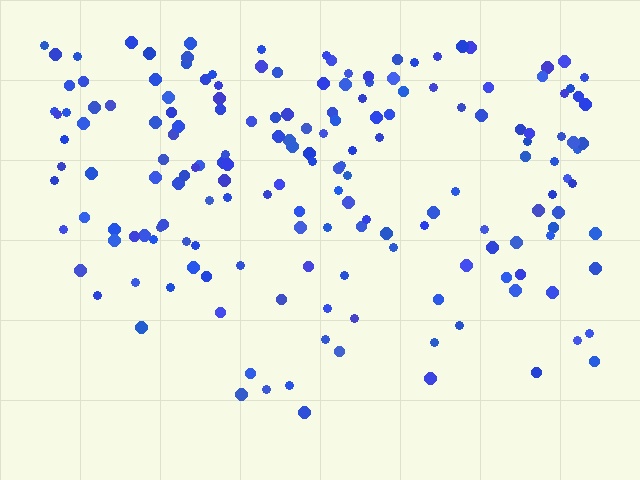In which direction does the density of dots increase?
From bottom to top, with the top side densest.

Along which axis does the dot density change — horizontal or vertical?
Vertical.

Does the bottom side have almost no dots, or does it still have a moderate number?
Still a moderate number, just noticeably fewer than the top.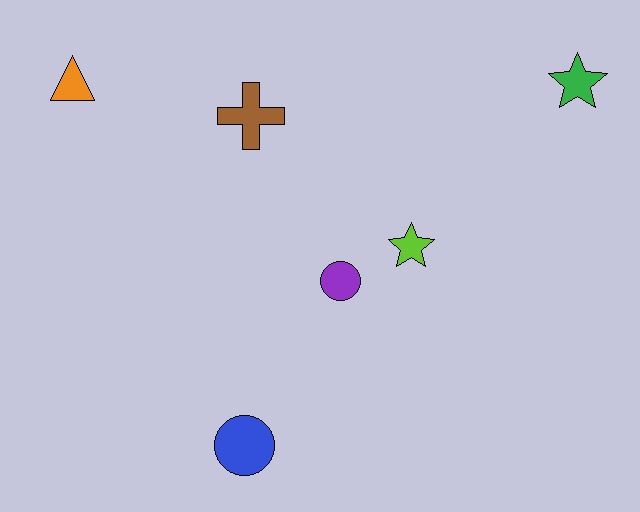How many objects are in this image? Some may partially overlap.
There are 6 objects.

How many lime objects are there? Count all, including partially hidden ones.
There is 1 lime object.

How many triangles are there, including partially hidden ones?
There is 1 triangle.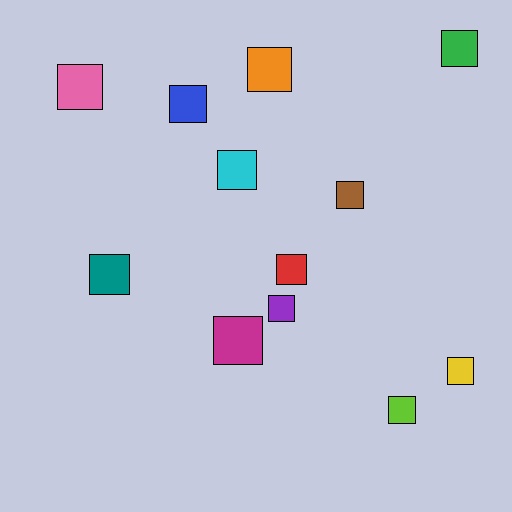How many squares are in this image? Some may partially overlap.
There are 12 squares.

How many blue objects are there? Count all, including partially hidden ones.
There is 1 blue object.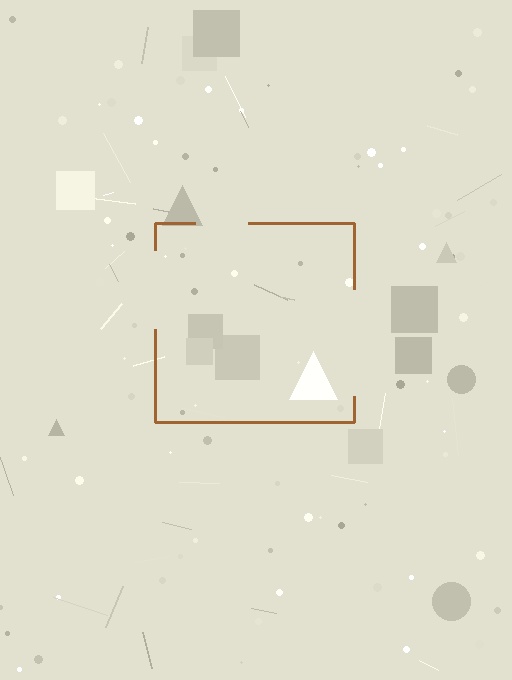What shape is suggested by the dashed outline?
The dashed outline suggests a square.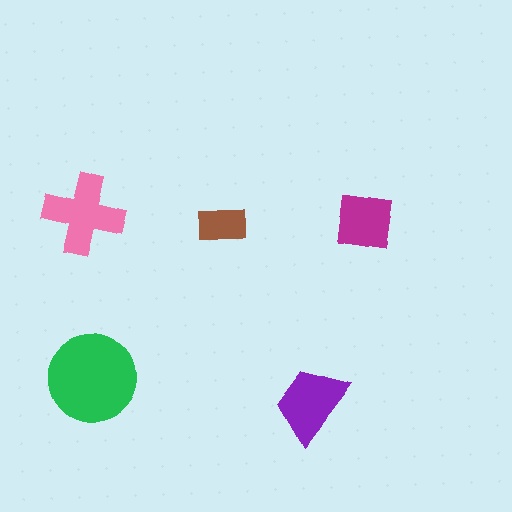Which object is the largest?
The green circle.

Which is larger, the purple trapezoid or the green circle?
The green circle.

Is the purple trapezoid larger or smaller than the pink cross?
Smaller.